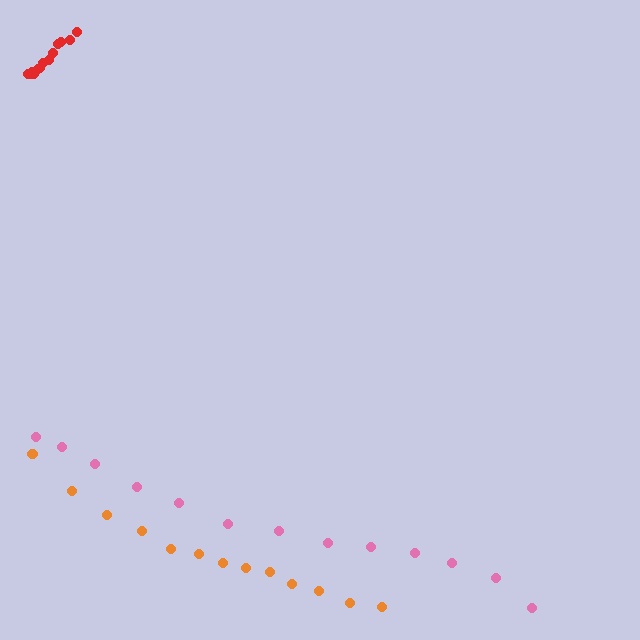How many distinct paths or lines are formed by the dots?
There are 3 distinct paths.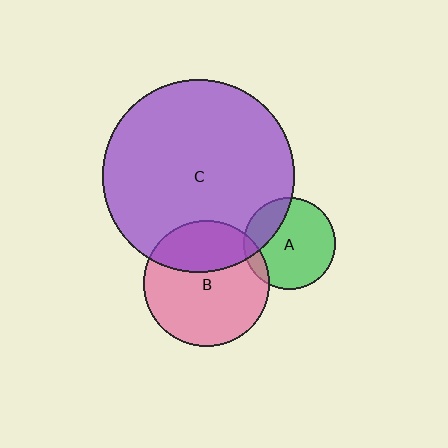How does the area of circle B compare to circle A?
Approximately 1.9 times.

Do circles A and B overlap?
Yes.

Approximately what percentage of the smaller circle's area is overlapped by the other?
Approximately 10%.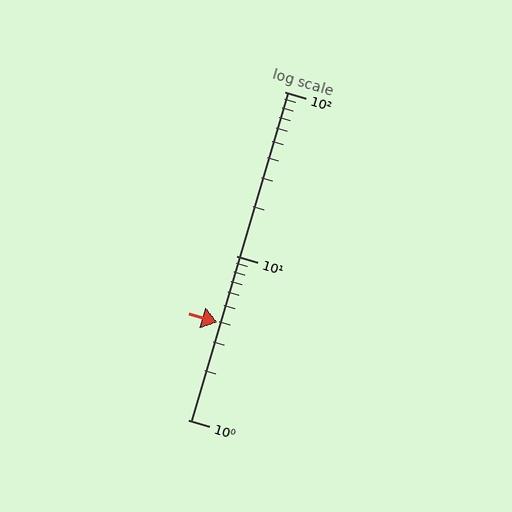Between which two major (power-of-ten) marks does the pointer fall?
The pointer is between 1 and 10.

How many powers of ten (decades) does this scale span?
The scale spans 2 decades, from 1 to 100.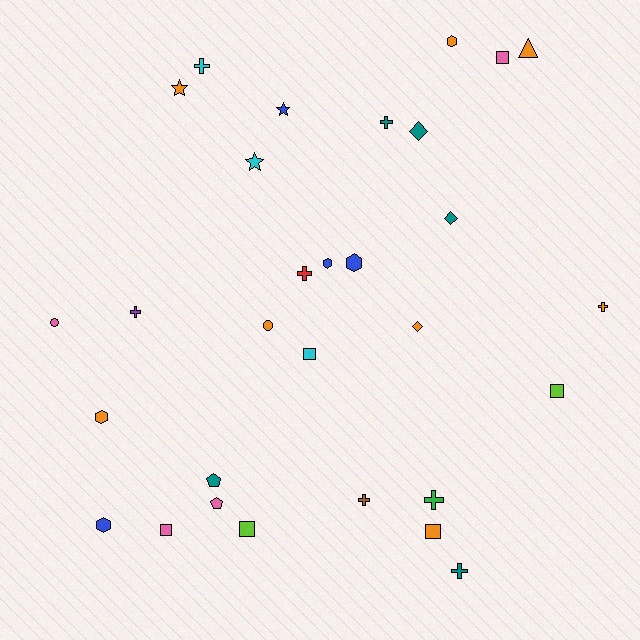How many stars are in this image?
There are 3 stars.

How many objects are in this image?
There are 30 objects.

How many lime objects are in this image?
There are 2 lime objects.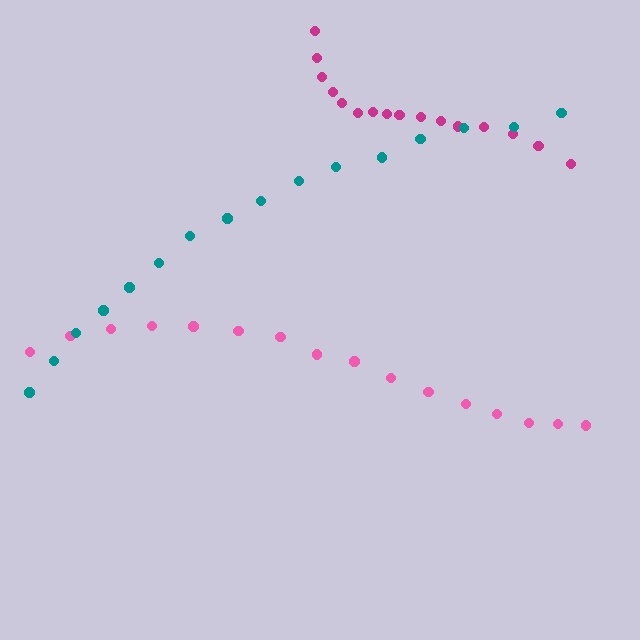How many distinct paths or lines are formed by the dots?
There are 3 distinct paths.